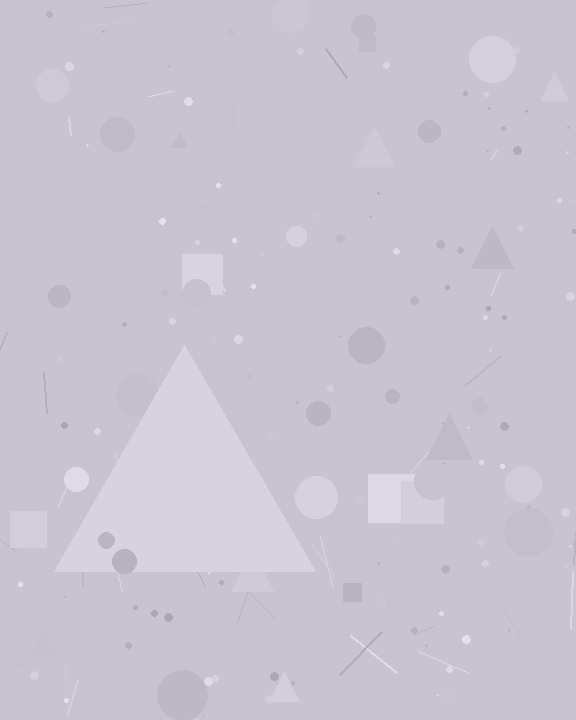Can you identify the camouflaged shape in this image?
The camouflaged shape is a triangle.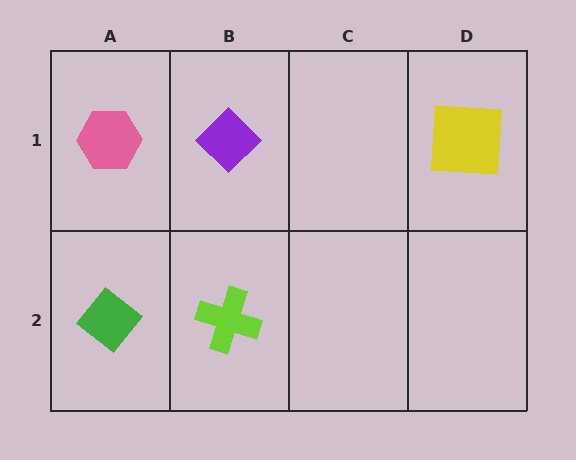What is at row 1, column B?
A purple diamond.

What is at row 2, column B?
A lime cross.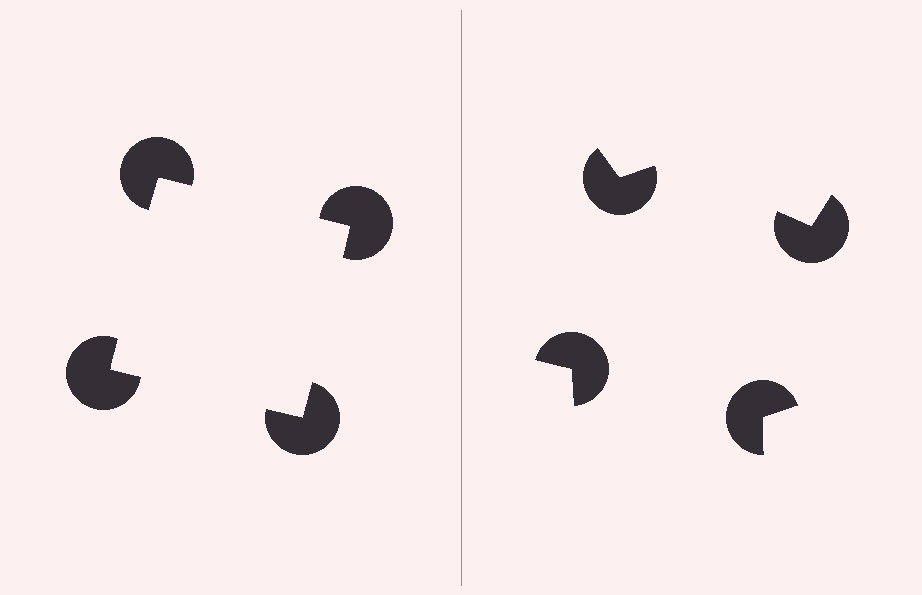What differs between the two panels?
The pac-man discs are positioned identically on both sides; only the wedge orientations differ. On the left they align to a square; on the right they are misaligned.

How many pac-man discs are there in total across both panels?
8 — 4 on each side.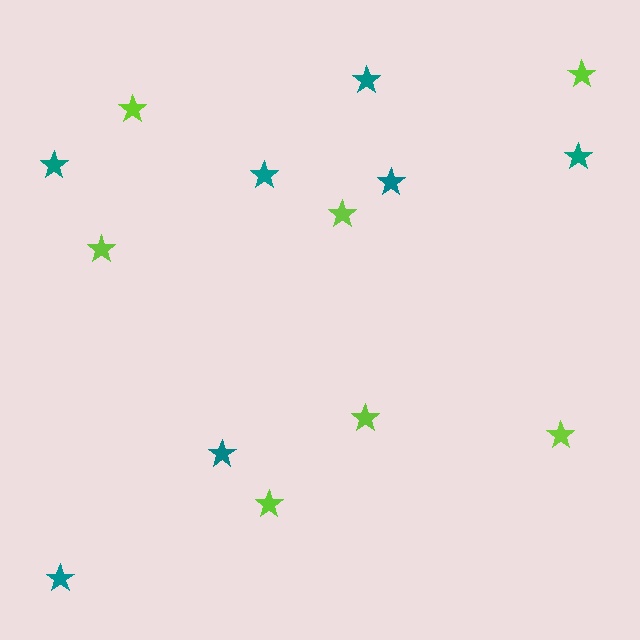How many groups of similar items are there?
There are 2 groups: one group of teal stars (7) and one group of lime stars (7).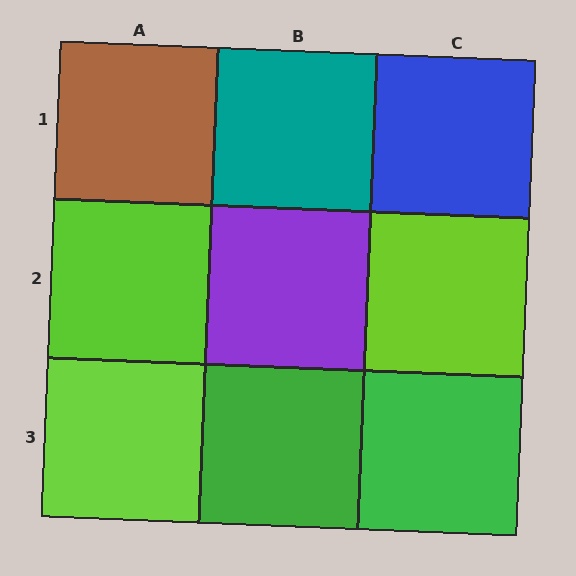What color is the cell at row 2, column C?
Lime.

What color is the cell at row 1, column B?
Teal.